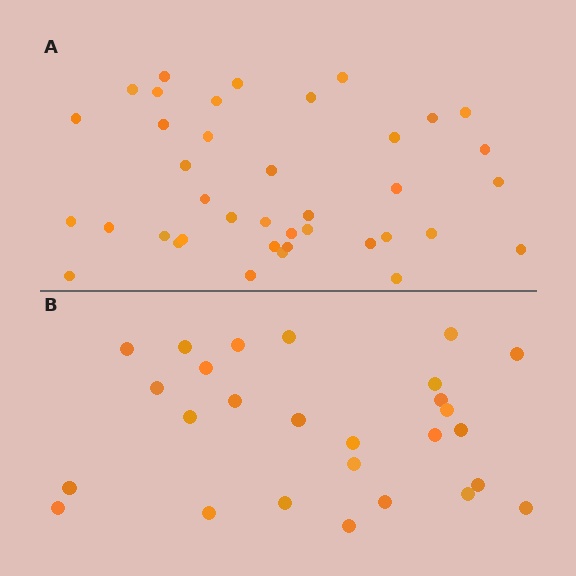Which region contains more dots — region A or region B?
Region A (the top region) has more dots.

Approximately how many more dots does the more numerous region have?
Region A has roughly 12 or so more dots than region B.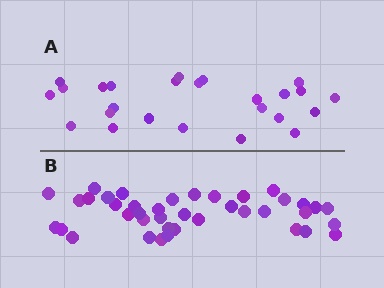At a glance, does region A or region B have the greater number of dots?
Region B (the bottom region) has more dots.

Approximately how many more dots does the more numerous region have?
Region B has approximately 15 more dots than region A.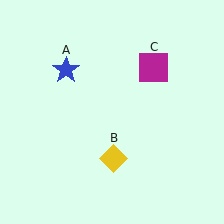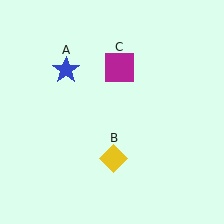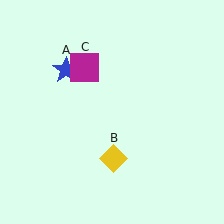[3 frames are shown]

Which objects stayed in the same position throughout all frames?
Blue star (object A) and yellow diamond (object B) remained stationary.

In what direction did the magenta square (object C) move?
The magenta square (object C) moved left.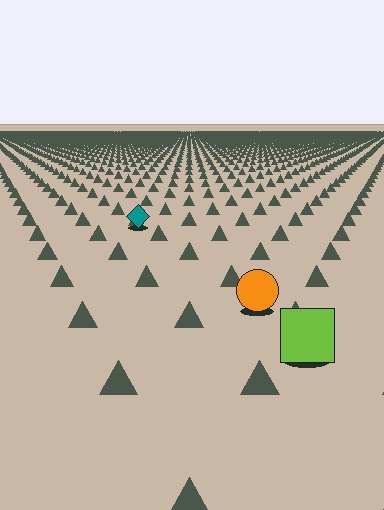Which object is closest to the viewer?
The lime square is closest. The texture marks near it are larger and more spread out.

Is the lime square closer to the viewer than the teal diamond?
Yes. The lime square is closer — you can tell from the texture gradient: the ground texture is coarser near it.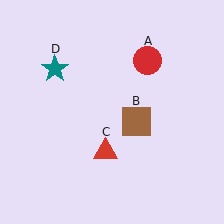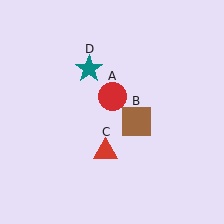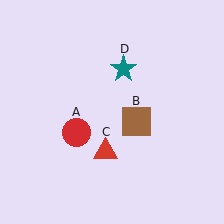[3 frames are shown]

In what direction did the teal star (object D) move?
The teal star (object D) moved right.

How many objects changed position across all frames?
2 objects changed position: red circle (object A), teal star (object D).